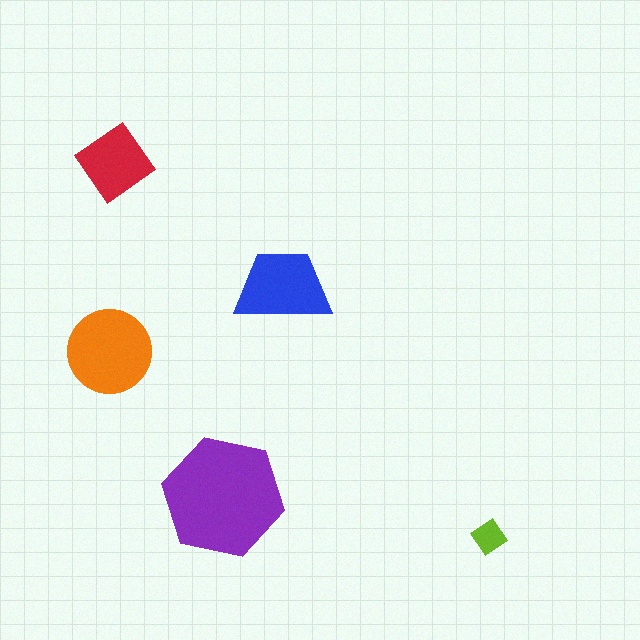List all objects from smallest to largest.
The lime diamond, the red diamond, the blue trapezoid, the orange circle, the purple hexagon.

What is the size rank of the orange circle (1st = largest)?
2nd.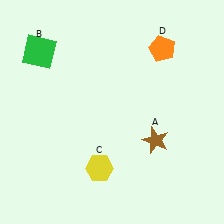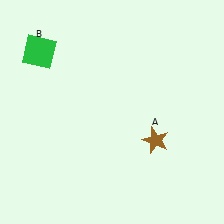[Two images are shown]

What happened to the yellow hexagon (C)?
The yellow hexagon (C) was removed in Image 2. It was in the bottom-left area of Image 1.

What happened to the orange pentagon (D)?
The orange pentagon (D) was removed in Image 2. It was in the top-right area of Image 1.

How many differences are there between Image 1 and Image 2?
There are 2 differences between the two images.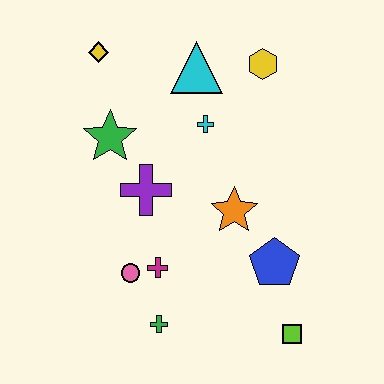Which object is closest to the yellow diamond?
The green star is closest to the yellow diamond.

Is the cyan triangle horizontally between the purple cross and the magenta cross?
No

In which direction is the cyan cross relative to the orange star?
The cyan cross is above the orange star.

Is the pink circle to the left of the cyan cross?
Yes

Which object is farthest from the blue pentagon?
The yellow diamond is farthest from the blue pentagon.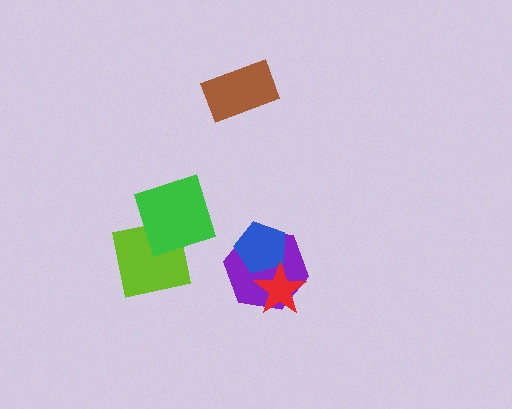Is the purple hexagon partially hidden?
Yes, it is partially covered by another shape.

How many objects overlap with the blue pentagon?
2 objects overlap with the blue pentagon.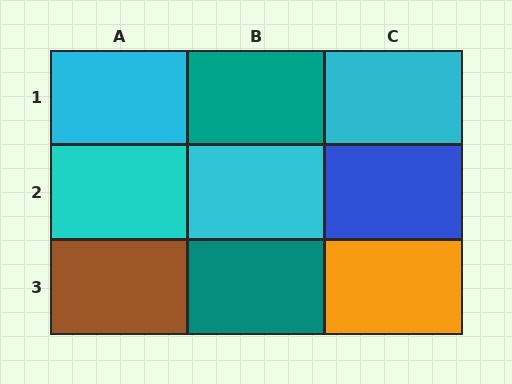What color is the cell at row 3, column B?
Teal.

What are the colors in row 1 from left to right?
Cyan, teal, cyan.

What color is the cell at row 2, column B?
Cyan.